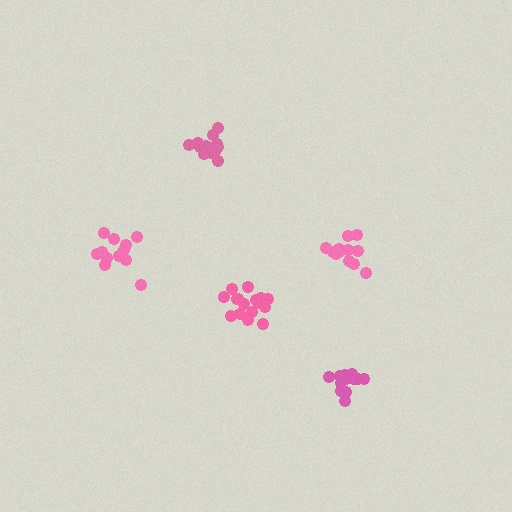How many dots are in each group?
Group 1: 12 dots, Group 2: 13 dots, Group 3: 16 dots, Group 4: 12 dots, Group 5: 13 dots (66 total).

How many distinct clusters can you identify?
There are 5 distinct clusters.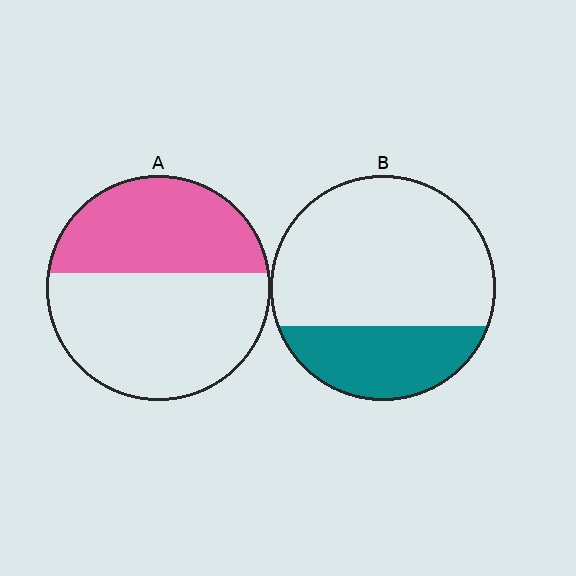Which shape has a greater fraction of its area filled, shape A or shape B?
Shape A.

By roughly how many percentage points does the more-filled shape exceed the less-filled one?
By roughly 15 percentage points (A over B).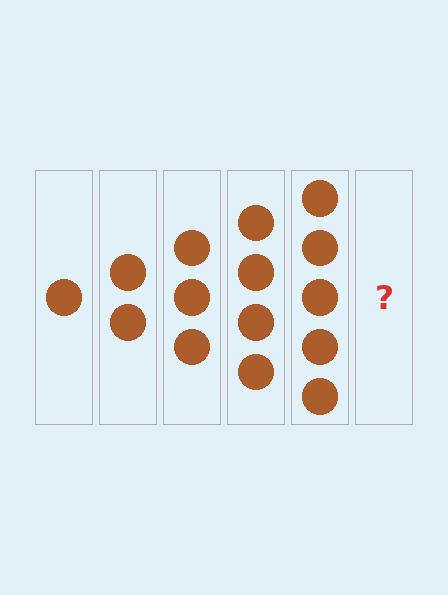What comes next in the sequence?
The next element should be 6 circles.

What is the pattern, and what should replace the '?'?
The pattern is that each step adds one more circle. The '?' should be 6 circles.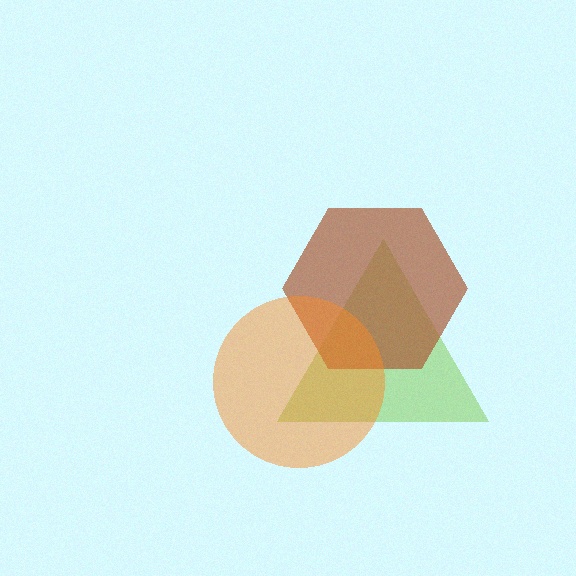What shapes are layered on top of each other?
The layered shapes are: a lime triangle, a brown hexagon, an orange circle.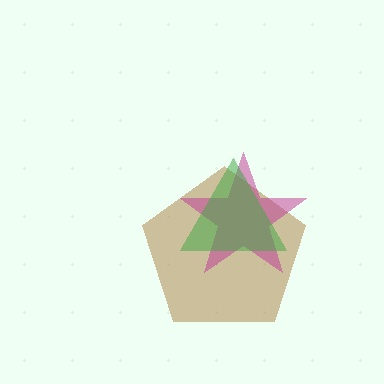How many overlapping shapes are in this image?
There are 3 overlapping shapes in the image.